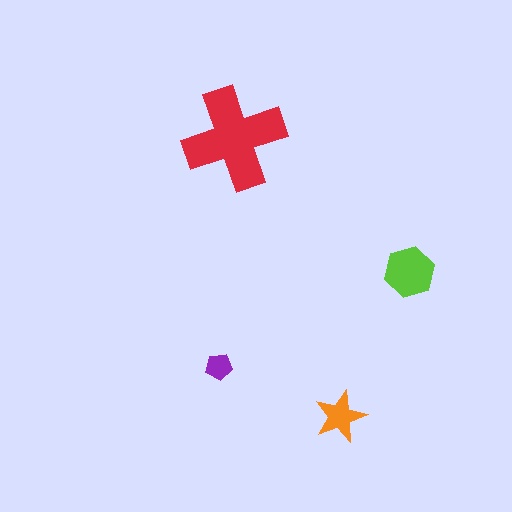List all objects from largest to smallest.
The red cross, the lime hexagon, the orange star, the purple pentagon.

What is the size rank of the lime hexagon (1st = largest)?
2nd.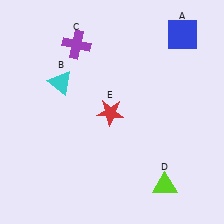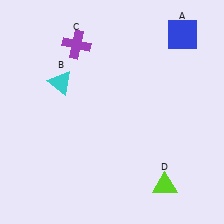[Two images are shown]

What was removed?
The red star (E) was removed in Image 2.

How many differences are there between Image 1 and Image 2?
There is 1 difference between the two images.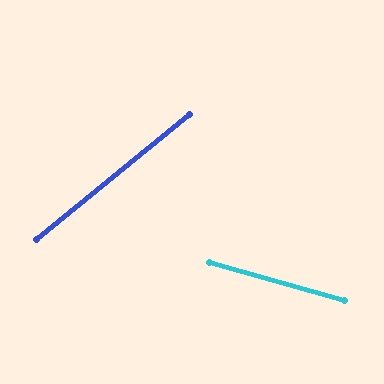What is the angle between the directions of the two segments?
Approximately 55 degrees.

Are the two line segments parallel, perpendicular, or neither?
Neither parallel nor perpendicular — they differ by about 55°.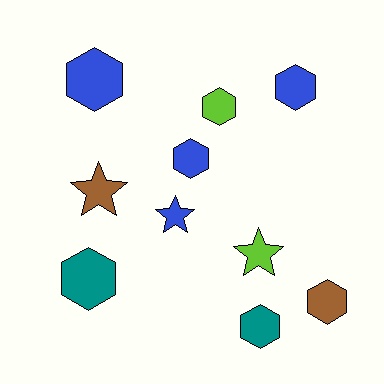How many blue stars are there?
There is 1 blue star.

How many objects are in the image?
There are 10 objects.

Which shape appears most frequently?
Hexagon, with 7 objects.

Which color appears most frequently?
Blue, with 4 objects.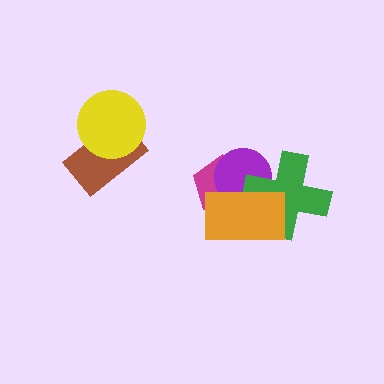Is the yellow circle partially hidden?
No, no other shape covers it.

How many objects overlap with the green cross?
3 objects overlap with the green cross.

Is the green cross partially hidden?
Yes, it is partially covered by another shape.